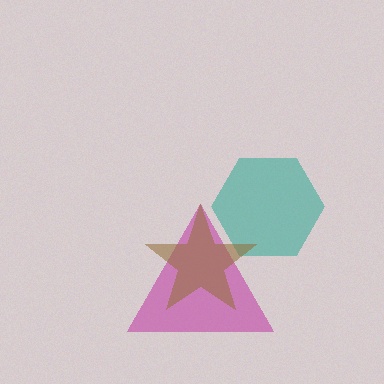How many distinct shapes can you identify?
There are 3 distinct shapes: a magenta triangle, a teal hexagon, a brown star.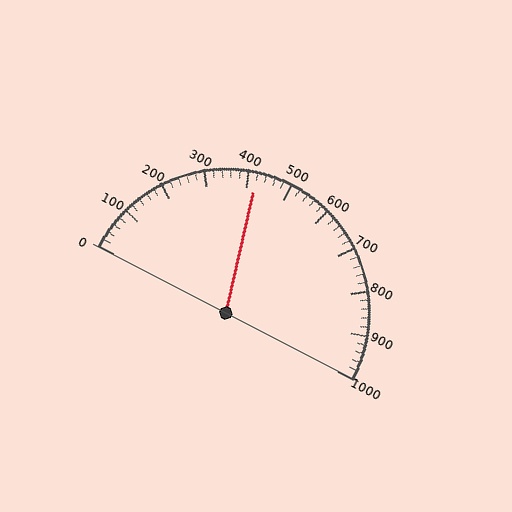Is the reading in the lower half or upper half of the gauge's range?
The reading is in the lower half of the range (0 to 1000).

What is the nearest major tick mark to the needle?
The nearest major tick mark is 400.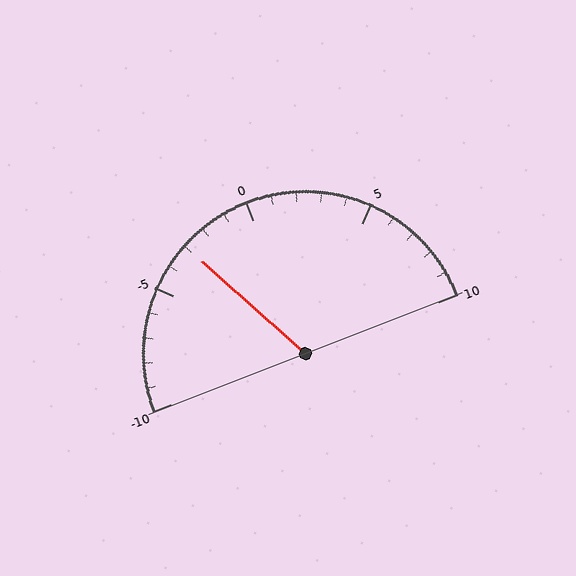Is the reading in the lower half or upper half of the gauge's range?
The reading is in the lower half of the range (-10 to 10).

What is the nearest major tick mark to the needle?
The nearest major tick mark is -5.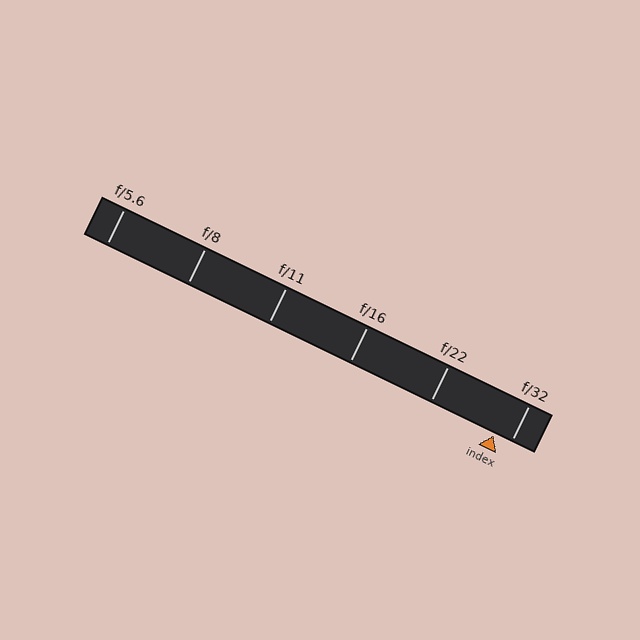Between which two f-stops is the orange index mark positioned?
The index mark is between f/22 and f/32.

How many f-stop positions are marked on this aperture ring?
There are 6 f-stop positions marked.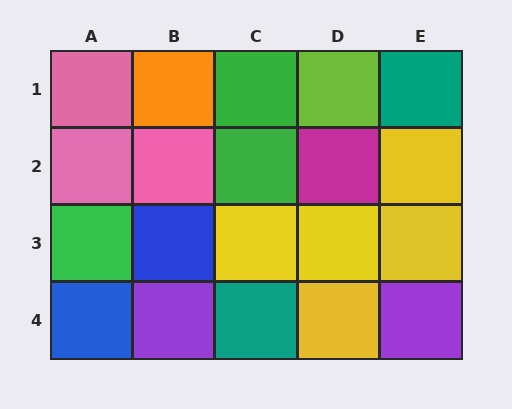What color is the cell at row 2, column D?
Magenta.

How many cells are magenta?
1 cell is magenta.